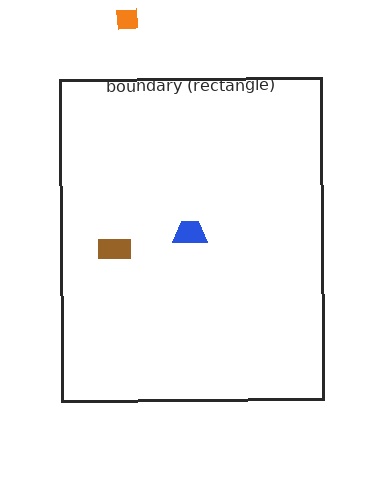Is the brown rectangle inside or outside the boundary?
Inside.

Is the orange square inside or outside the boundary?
Outside.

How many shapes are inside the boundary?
2 inside, 1 outside.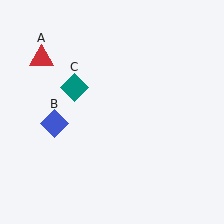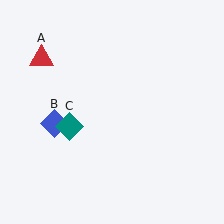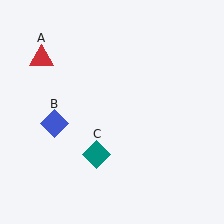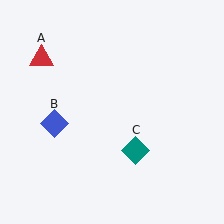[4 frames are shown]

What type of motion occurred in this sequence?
The teal diamond (object C) rotated counterclockwise around the center of the scene.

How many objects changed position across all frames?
1 object changed position: teal diamond (object C).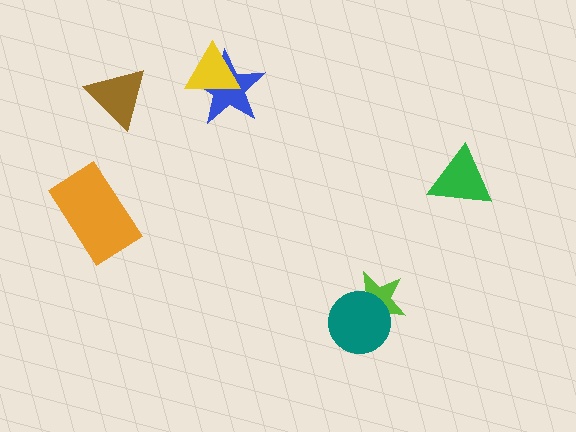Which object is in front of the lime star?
The teal circle is in front of the lime star.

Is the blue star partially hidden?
Yes, it is partially covered by another shape.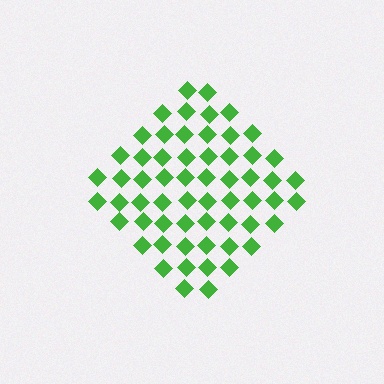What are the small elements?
The small elements are diamonds.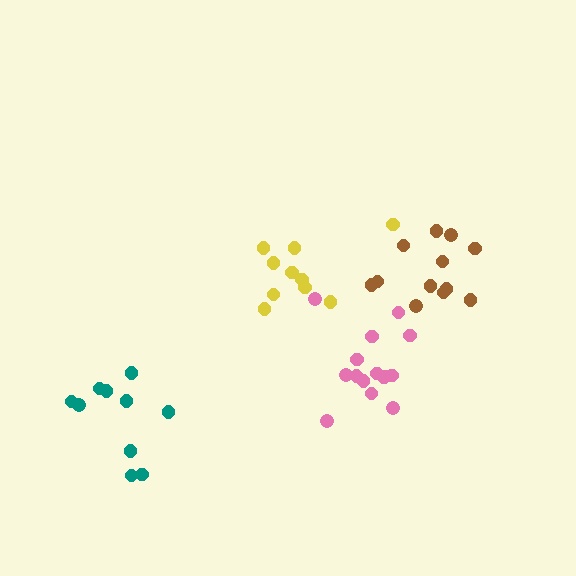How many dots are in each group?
Group 1: 12 dots, Group 2: 10 dots, Group 3: 10 dots, Group 4: 15 dots (47 total).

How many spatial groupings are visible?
There are 4 spatial groupings.